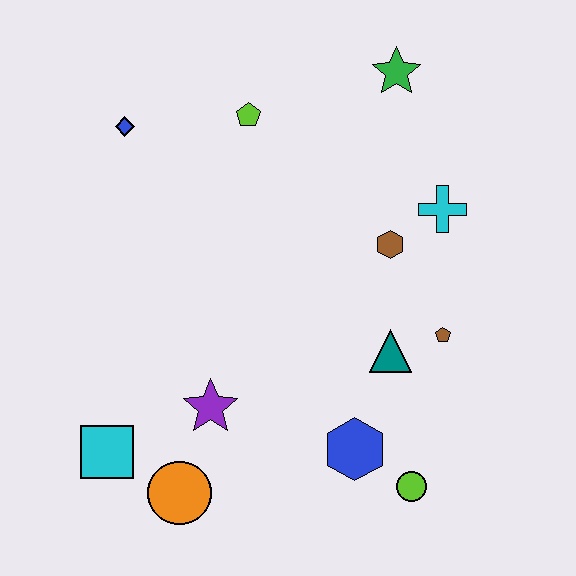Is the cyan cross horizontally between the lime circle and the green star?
No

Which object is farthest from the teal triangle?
The blue diamond is farthest from the teal triangle.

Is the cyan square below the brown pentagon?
Yes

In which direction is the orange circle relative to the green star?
The orange circle is below the green star.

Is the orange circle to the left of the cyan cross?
Yes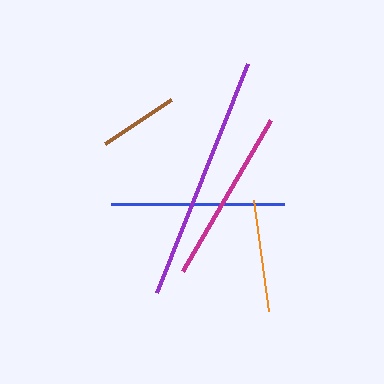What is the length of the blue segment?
The blue segment is approximately 173 pixels long.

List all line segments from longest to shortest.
From longest to shortest: purple, magenta, blue, orange, brown.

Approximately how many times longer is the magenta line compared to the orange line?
The magenta line is approximately 1.6 times the length of the orange line.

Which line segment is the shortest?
The brown line is the shortest at approximately 80 pixels.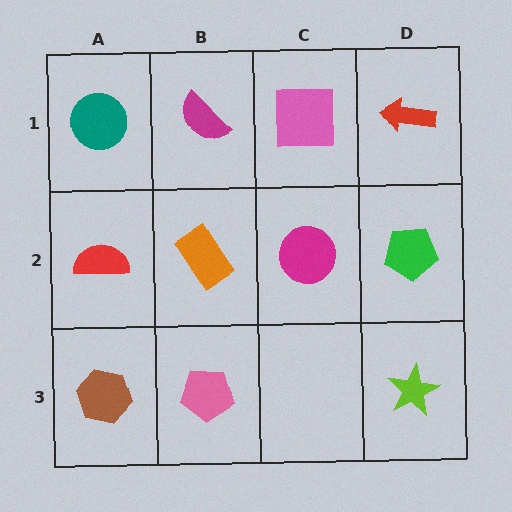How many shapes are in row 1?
4 shapes.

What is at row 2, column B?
An orange rectangle.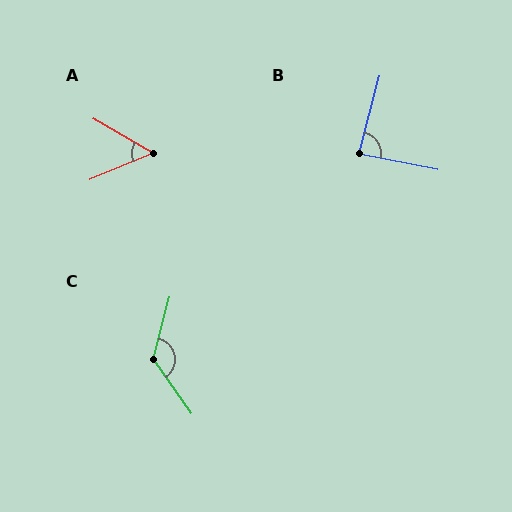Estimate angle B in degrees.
Approximately 87 degrees.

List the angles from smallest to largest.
A (53°), B (87°), C (130°).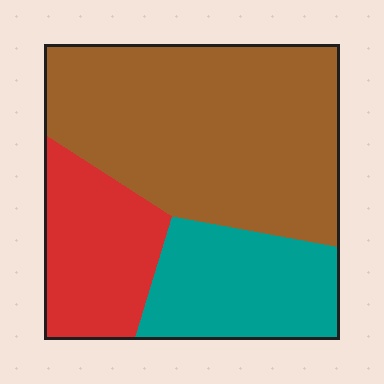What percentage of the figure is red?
Red takes up about one fifth (1/5) of the figure.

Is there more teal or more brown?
Brown.